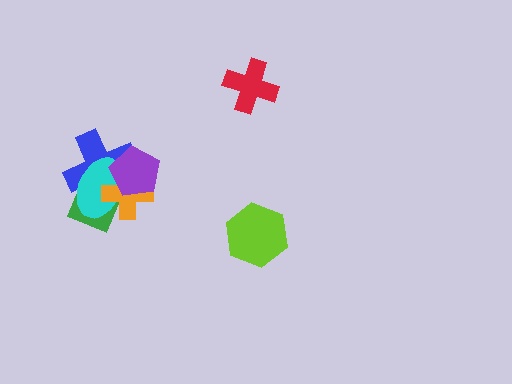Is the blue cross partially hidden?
Yes, it is partially covered by another shape.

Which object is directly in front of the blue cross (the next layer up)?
The cyan ellipse is directly in front of the blue cross.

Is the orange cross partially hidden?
Yes, it is partially covered by another shape.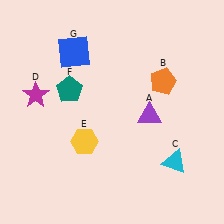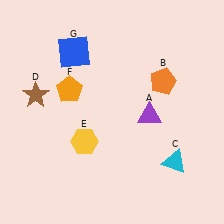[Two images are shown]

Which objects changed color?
D changed from magenta to brown. F changed from teal to orange.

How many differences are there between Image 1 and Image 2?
There are 2 differences between the two images.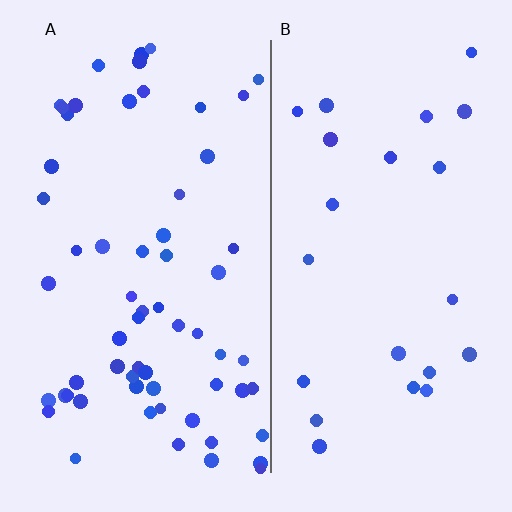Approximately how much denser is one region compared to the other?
Approximately 2.7× — region A over region B.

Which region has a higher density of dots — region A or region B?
A (the left).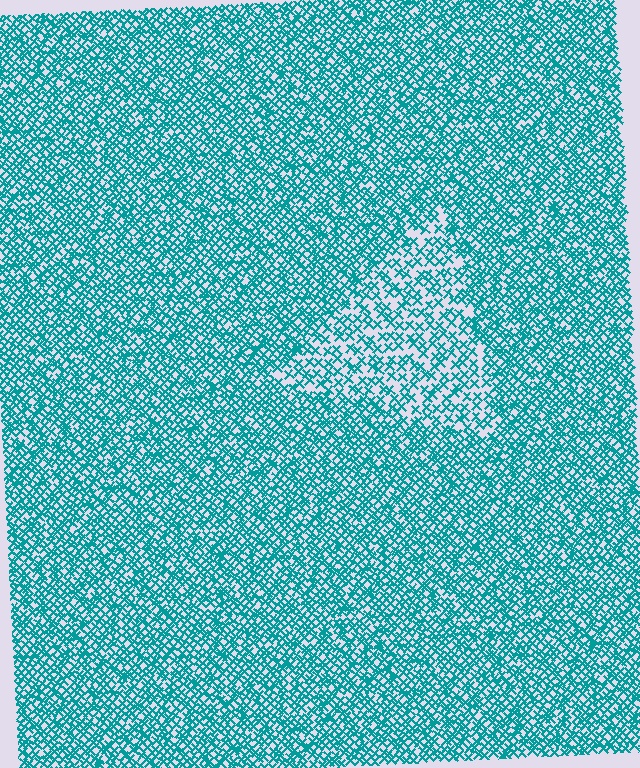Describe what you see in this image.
The image contains small teal elements arranged at two different densities. A triangle-shaped region is visible where the elements are less densely packed than the surrounding area.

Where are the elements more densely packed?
The elements are more densely packed outside the triangle boundary.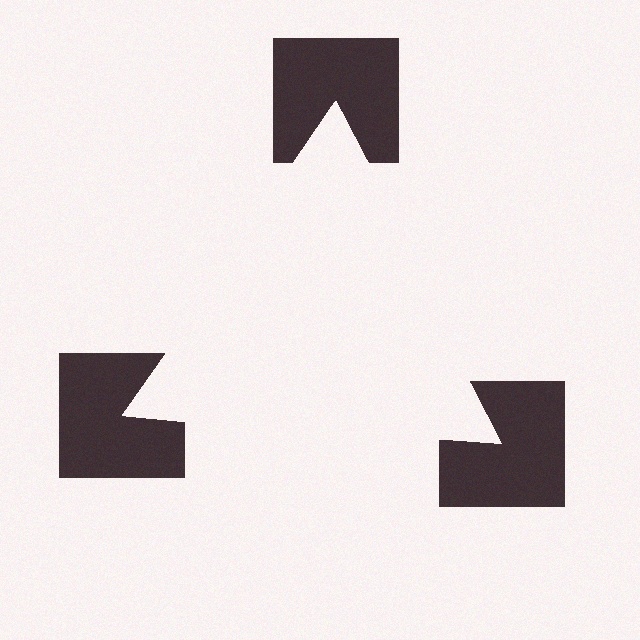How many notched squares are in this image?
There are 3 — one at each vertex of the illusory triangle.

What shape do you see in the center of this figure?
An illusory triangle — its edges are inferred from the aligned wedge cuts in the notched squares, not physically drawn.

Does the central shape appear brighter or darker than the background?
It typically appears slightly brighter than the background, even though no actual brightness change is drawn.